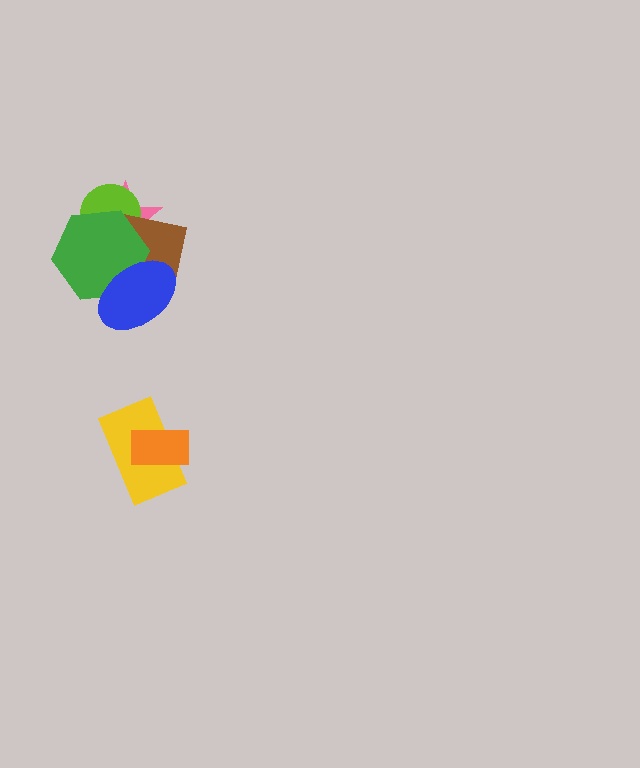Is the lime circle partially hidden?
Yes, it is partially covered by another shape.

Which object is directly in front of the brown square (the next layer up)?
The green hexagon is directly in front of the brown square.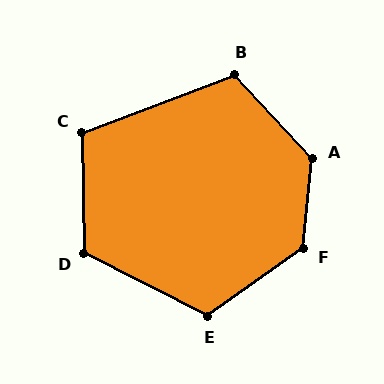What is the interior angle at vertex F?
Approximately 131 degrees (obtuse).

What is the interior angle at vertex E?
Approximately 118 degrees (obtuse).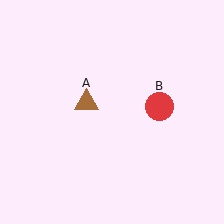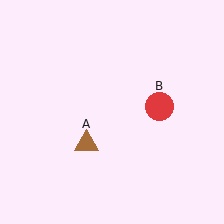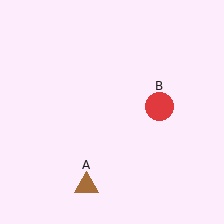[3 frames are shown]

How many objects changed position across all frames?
1 object changed position: brown triangle (object A).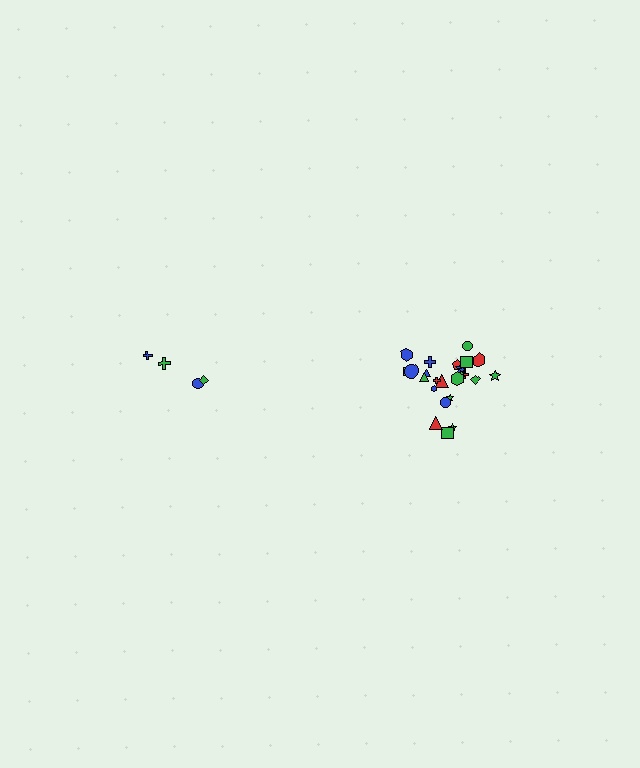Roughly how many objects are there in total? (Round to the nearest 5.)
Roughly 30 objects in total.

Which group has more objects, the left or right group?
The right group.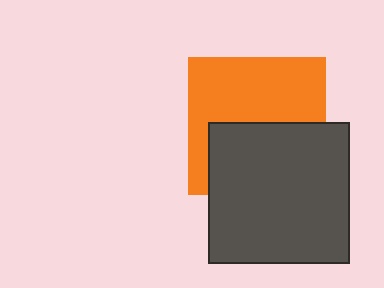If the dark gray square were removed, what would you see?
You would see the complete orange square.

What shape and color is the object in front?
The object in front is a dark gray square.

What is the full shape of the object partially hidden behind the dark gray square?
The partially hidden object is an orange square.